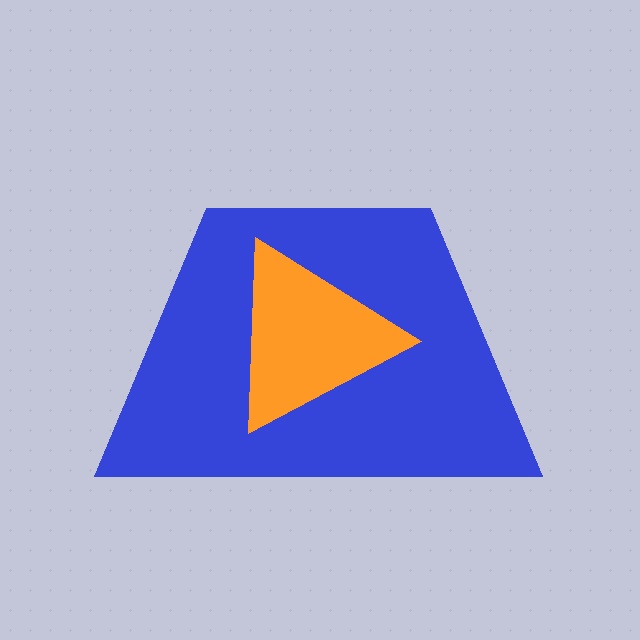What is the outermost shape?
The blue trapezoid.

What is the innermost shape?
The orange triangle.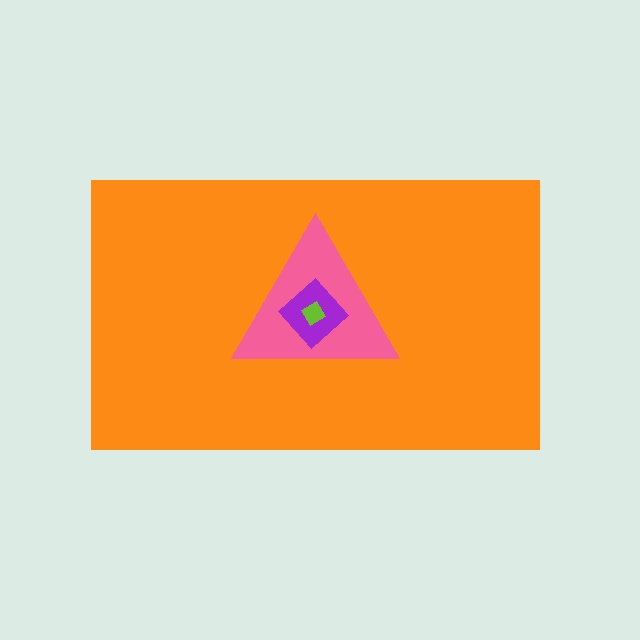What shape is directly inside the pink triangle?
The purple diamond.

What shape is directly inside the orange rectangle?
The pink triangle.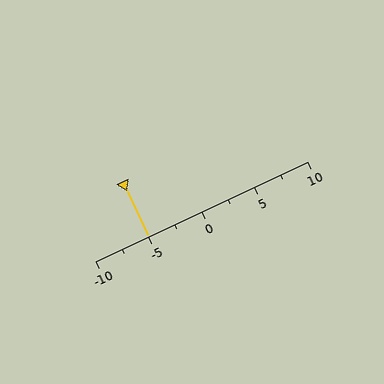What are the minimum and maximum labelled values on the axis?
The axis runs from -10 to 10.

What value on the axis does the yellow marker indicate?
The marker indicates approximately -5.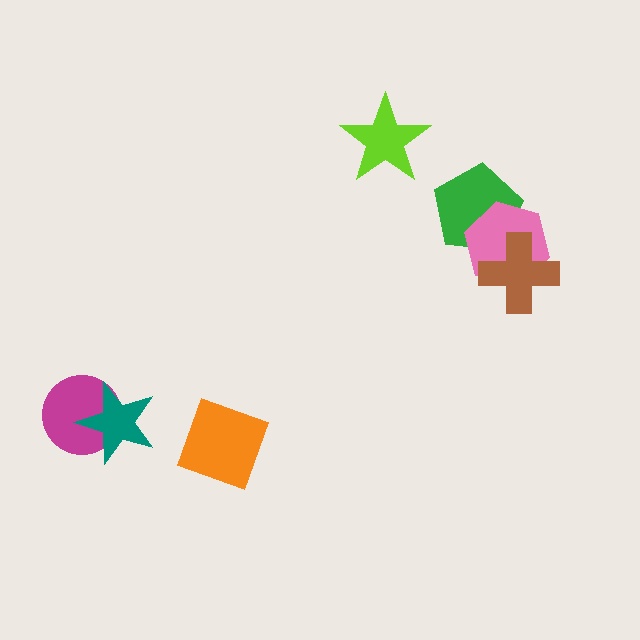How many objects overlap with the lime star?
0 objects overlap with the lime star.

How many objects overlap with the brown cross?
2 objects overlap with the brown cross.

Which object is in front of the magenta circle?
The teal star is in front of the magenta circle.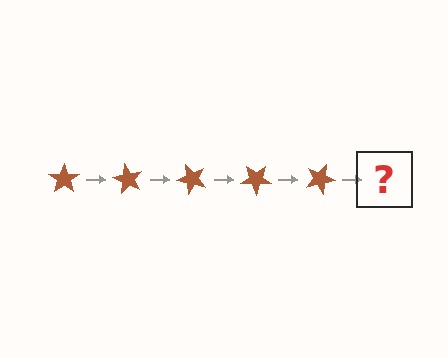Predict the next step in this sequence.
The next step is a brown star rotated 300 degrees.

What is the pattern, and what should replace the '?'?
The pattern is that the star rotates 60 degrees each step. The '?' should be a brown star rotated 300 degrees.